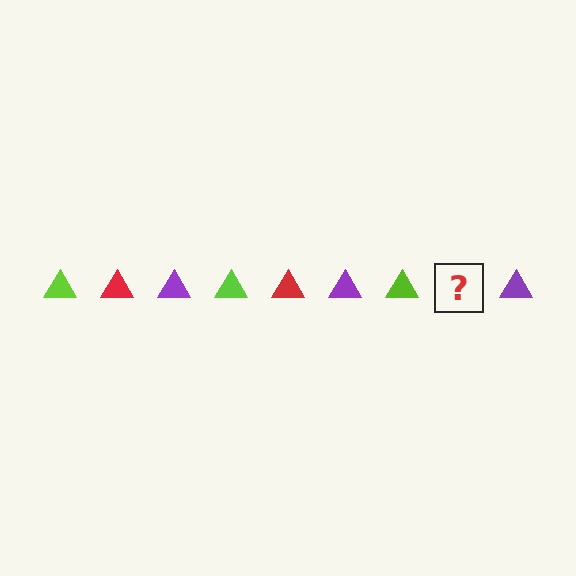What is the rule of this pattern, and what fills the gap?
The rule is that the pattern cycles through lime, red, purple triangles. The gap should be filled with a red triangle.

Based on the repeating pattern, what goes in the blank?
The blank should be a red triangle.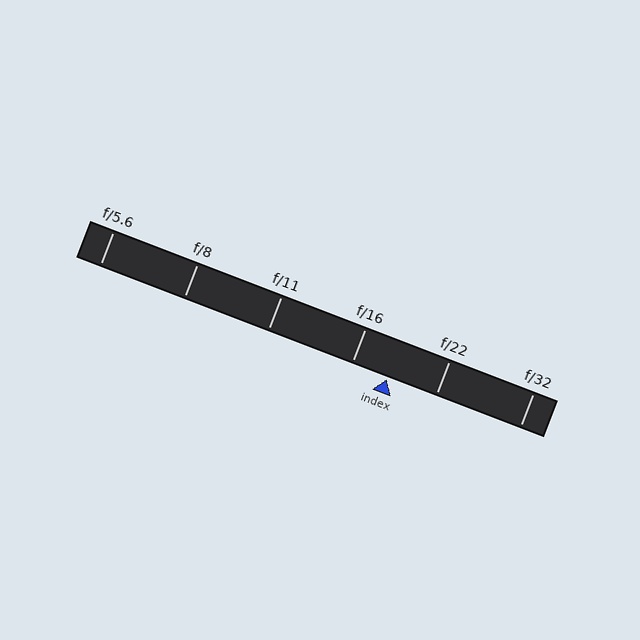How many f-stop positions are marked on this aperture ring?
There are 6 f-stop positions marked.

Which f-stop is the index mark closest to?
The index mark is closest to f/16.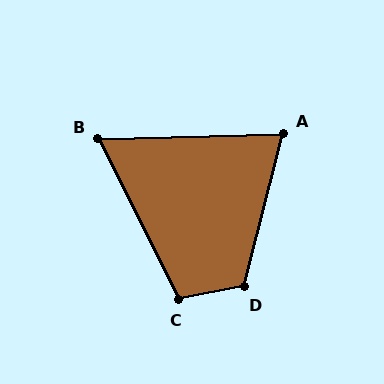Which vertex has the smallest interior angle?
B, at approximately 65 degrees.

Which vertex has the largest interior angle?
D, at approximately 115 degrees.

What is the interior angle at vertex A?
Approximately 74 degrees (acute).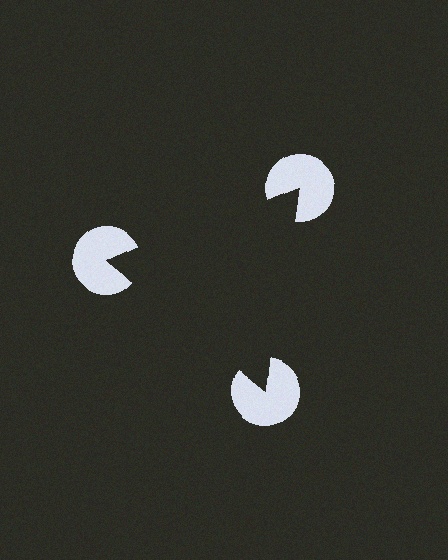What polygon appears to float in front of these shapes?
An illusory triangle — its edges are inferred from the aligned wedge cuts in the pac-man discs, not physically drawn.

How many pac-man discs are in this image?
There are 3 — one at each vertex of the illusory triangle.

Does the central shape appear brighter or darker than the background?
It typically appears slightly darker than the background, even though no actual brightness change is drawn.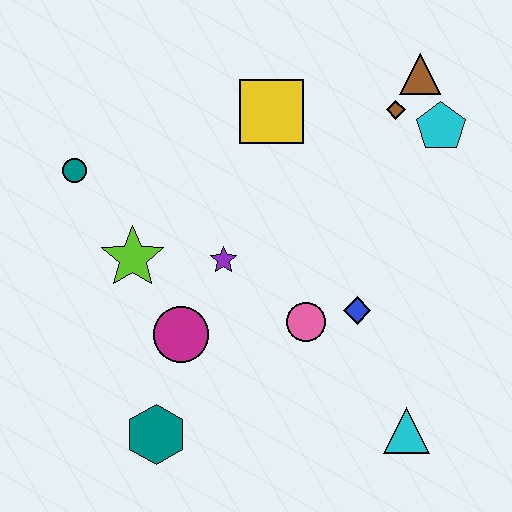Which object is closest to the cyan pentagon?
The brown diamond is closest to the cyan pentagon.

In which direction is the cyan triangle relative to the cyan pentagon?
The cyan triangle is below the cyan pentagon.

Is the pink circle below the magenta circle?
No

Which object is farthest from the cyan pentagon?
The teal hexagon is farthest from the cyan pentagon.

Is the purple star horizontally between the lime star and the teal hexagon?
No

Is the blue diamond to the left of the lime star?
No